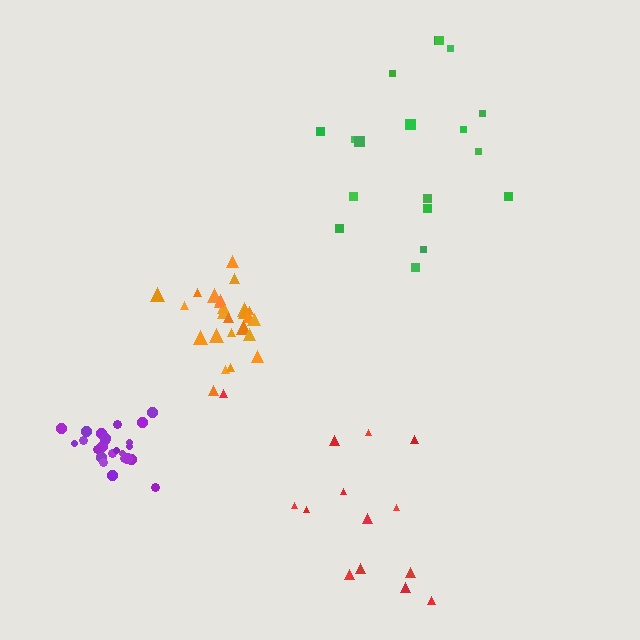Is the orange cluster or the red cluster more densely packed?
Orange.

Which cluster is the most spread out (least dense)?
Red.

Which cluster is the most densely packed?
Orange.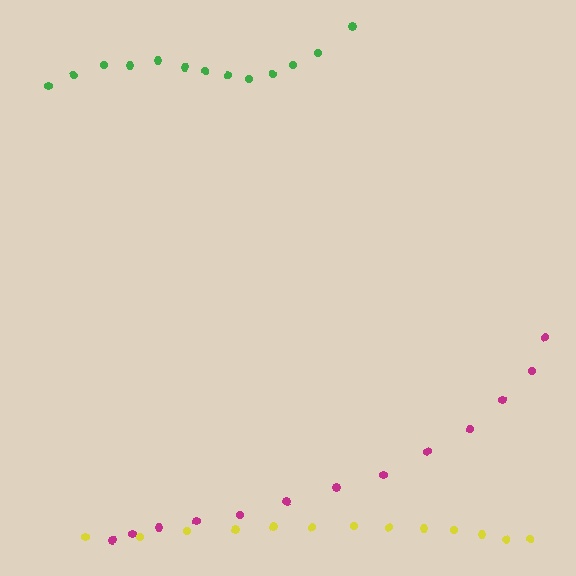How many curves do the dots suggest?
There are 3 distinct paths.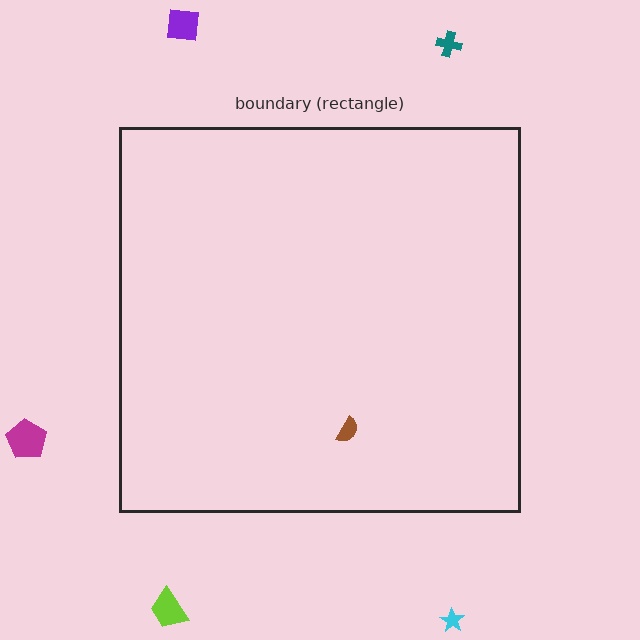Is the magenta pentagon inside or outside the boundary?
Outside.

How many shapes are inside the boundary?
1 inside, 5 outside.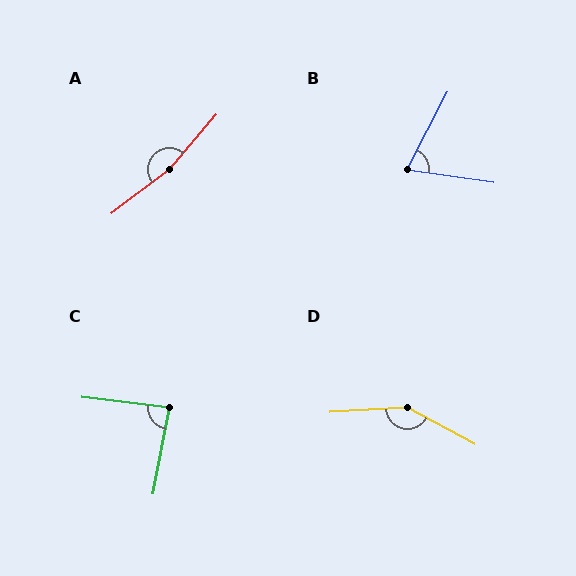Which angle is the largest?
A, at approximately 168 degrees.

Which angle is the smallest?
B, at approximately 71 degrees.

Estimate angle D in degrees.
Approximately 148 degrees.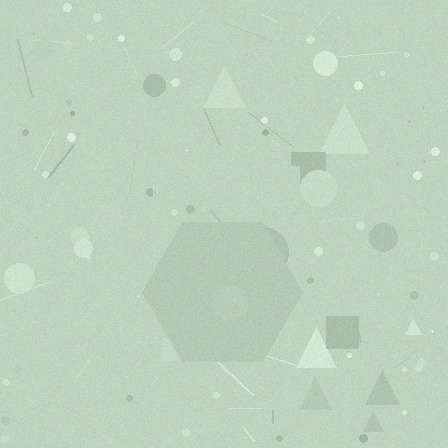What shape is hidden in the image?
A hexagon is hidden in the image.